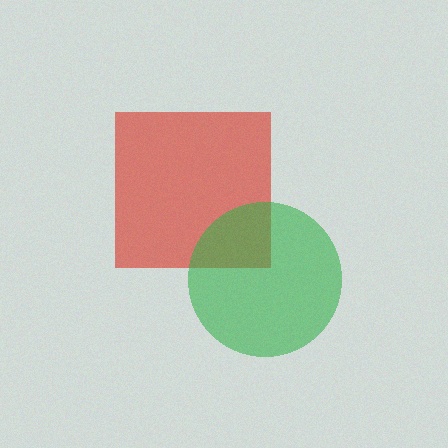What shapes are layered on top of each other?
The layered shapes are: a red square, a green circle.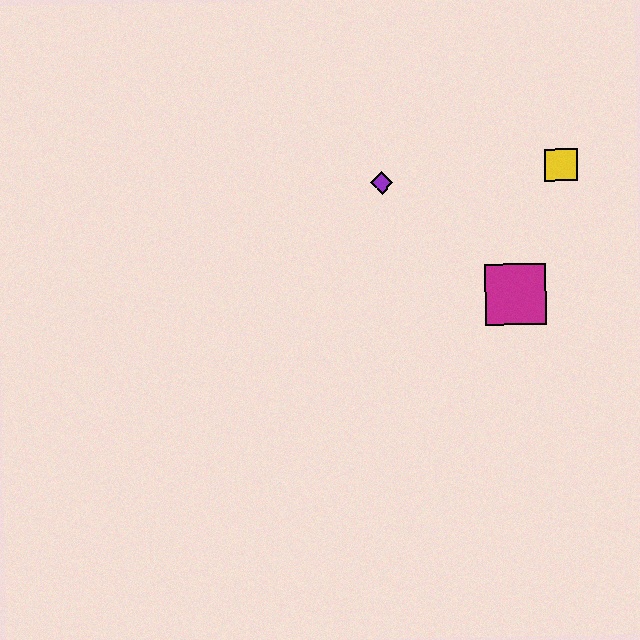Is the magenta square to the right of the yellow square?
No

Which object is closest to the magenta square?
The yellow square is closest to the magenta square.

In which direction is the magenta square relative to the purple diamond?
The magenta square is to the right of the purple diamond.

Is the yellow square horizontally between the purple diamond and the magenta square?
No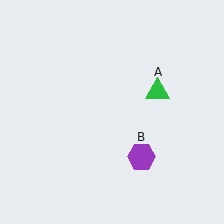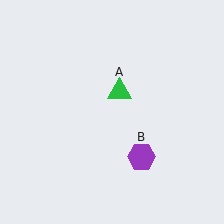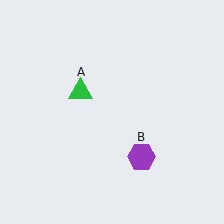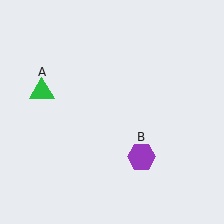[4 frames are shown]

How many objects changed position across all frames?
1 object changed position: green triangle (object A).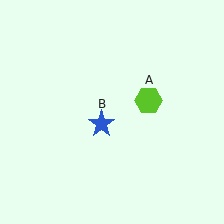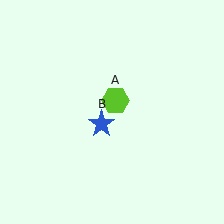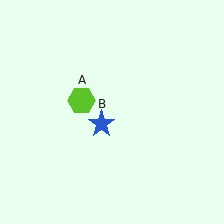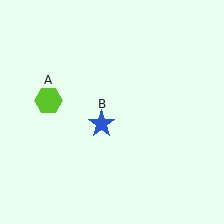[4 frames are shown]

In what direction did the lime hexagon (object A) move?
The lime hexagon (object A) moved left.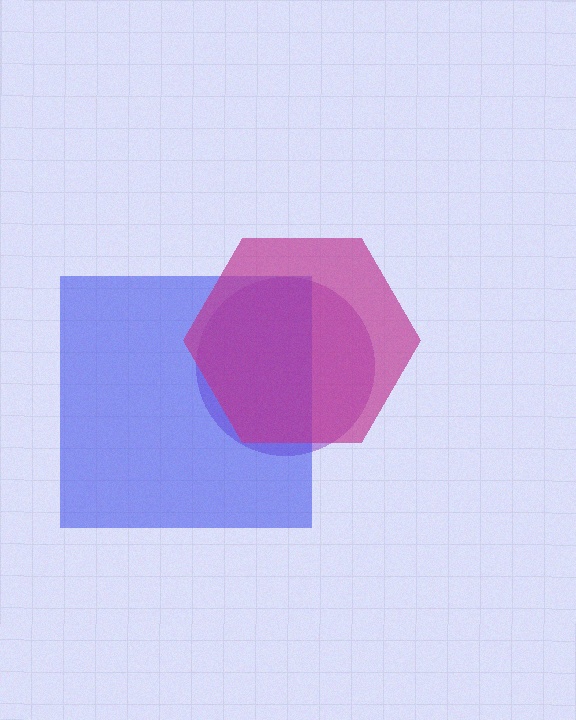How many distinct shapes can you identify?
There are 3 distinct shapes: a purple circle, a blue square, a magenta hexagon.